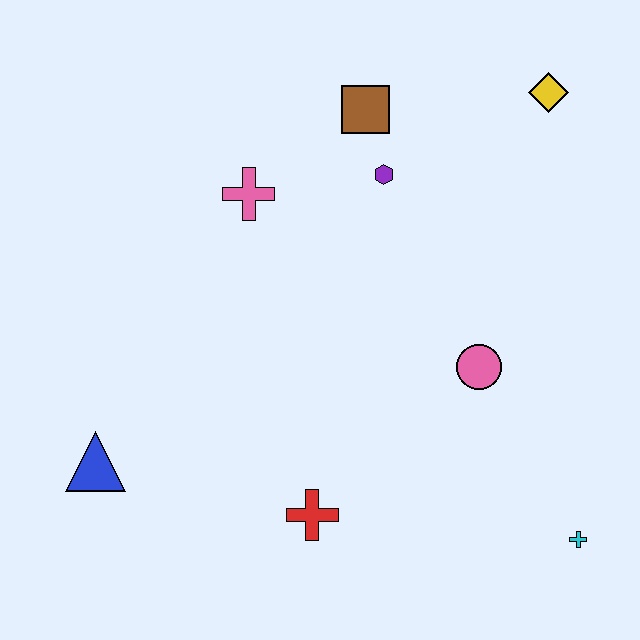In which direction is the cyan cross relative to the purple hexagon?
The cyan cross is below the purple hexagon.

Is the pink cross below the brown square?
Yes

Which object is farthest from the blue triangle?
The yellow diamond is farthest from the blue triangle.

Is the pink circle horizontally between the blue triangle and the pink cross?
No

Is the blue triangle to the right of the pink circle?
No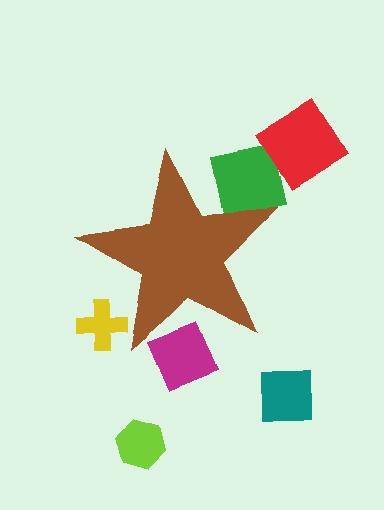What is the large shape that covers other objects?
A brown star.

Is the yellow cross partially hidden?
Yes, the yellow cross is partially hidden behind the brown star.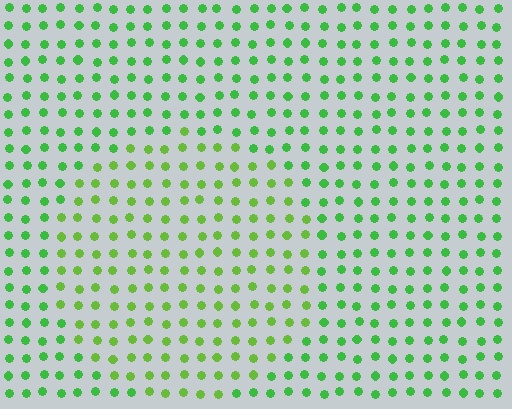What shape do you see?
I see a circle.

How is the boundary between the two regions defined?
The boundary is defined purely by a slight shift in hue (about 25 degrees). Spacing, size, and orientation are identical on both sides.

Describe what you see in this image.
The image is filled with small green elements in a uniform arrangement. A circle-shaped region is visible where the elements are tinted to a slightly different hue, forming a subtle color boundary.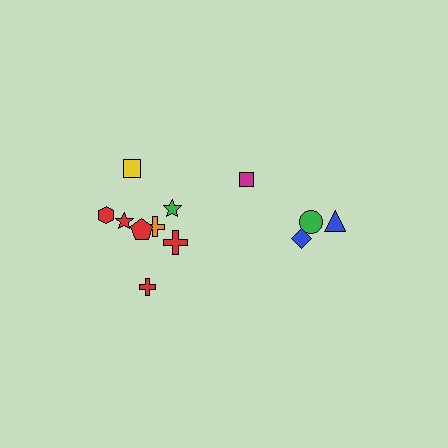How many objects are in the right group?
There are 4 objects.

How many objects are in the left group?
There are 8 objects.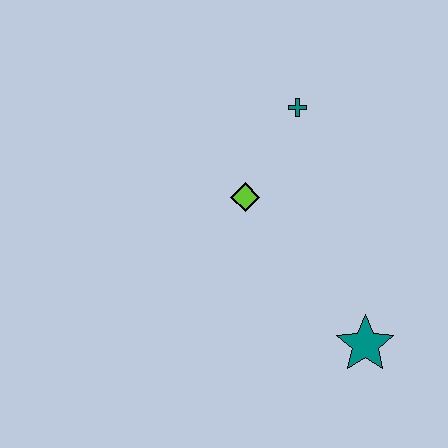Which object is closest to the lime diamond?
The teal cross is closest to the lime diamond.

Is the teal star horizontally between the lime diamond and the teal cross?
No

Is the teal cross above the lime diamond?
Yes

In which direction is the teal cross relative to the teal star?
The teal cross is above the teal star.